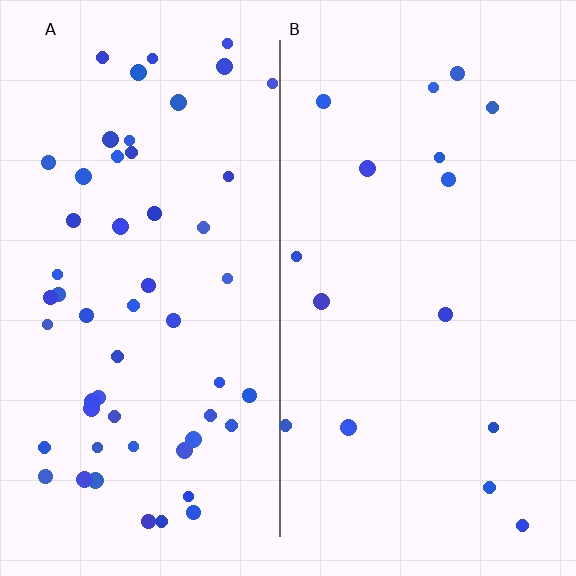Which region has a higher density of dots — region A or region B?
A (the left).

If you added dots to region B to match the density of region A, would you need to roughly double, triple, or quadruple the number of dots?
Approximately triple.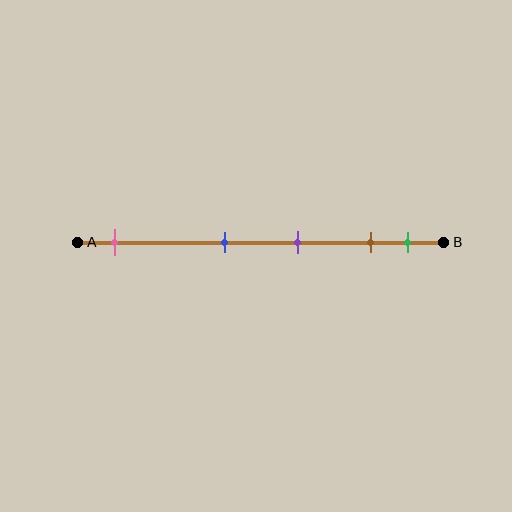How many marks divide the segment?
There are 5 marks dividing the segment.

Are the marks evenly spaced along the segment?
No, the marks are not evenly spaced.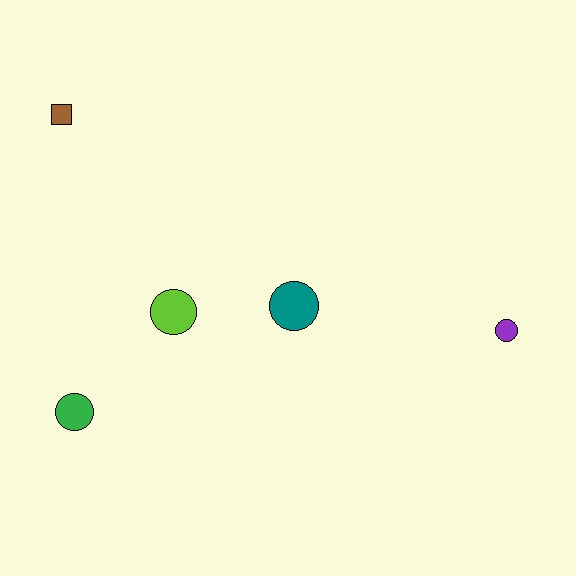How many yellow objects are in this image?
There are no yellow objects.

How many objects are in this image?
There are 5 objects.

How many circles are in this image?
There are 4 circles.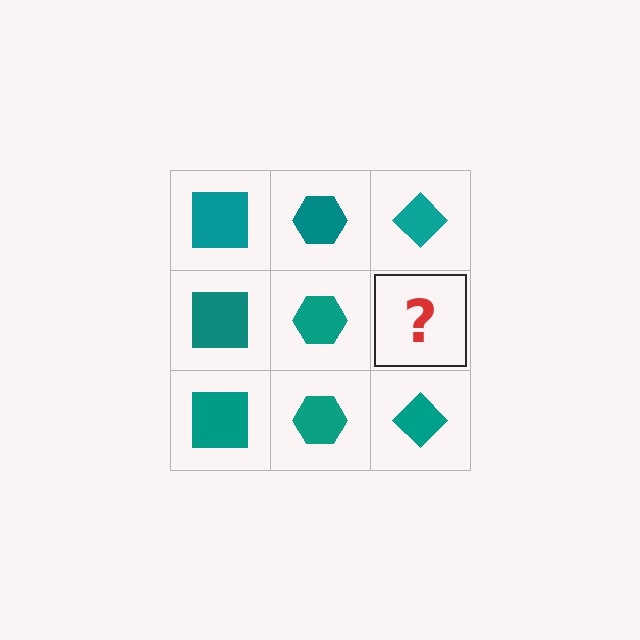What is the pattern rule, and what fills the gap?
The rule is that each column has a consistent shape. The gap should be filled with a teal diamond.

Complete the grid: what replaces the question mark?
The question mark should be replaced with a teal diamond.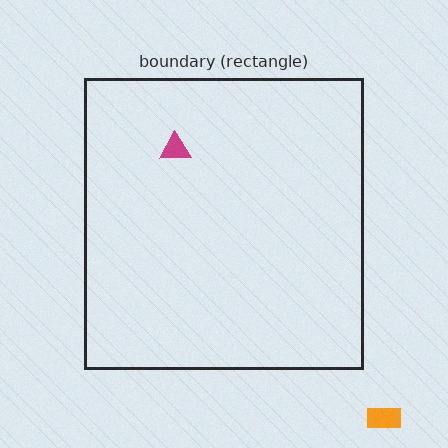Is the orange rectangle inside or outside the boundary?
Outside.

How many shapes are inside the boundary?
1 inside, 1 outside.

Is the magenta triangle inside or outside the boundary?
Inside.